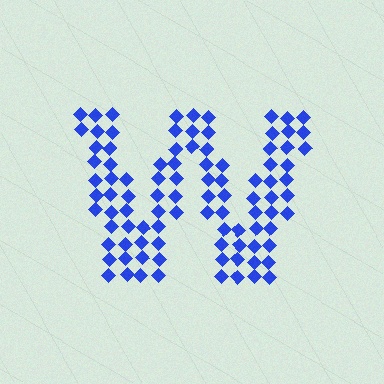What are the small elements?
The small elements are diamonds.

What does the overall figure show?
The overall figure shows the letter W.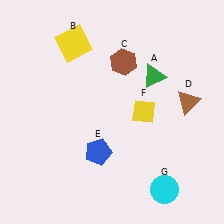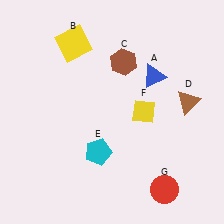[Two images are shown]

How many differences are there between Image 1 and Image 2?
There are 3 differences between the two images.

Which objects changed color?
A changed from green to blue. E changed from blue to cyan. G changed from cyan to red.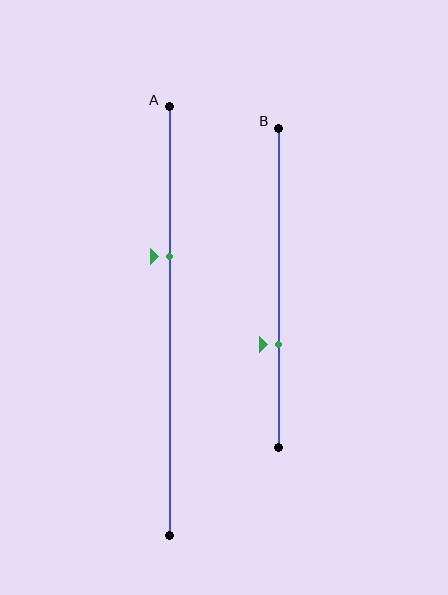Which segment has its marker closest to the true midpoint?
Segment A has its marker closest to the true midpoint.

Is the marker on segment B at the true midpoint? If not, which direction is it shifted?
No, the marker on segment B is shifted downward by about 18% of the segment length.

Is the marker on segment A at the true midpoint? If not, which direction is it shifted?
No, the marker on segment A is shifted upward by about 15% of the segment length.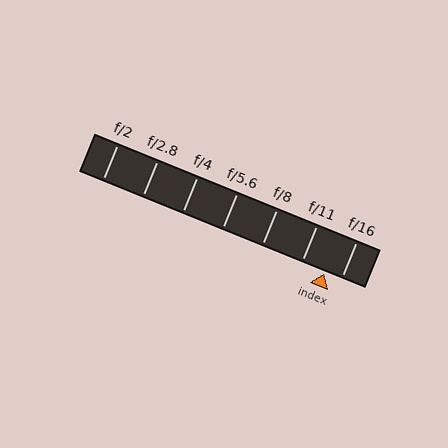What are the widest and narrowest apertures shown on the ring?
The widest aperture shown is f/2 and the narrowest is f/16.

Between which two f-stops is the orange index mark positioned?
The index mark is between f/11 and f/16.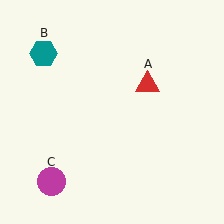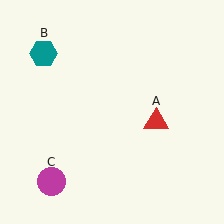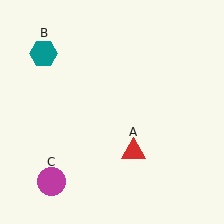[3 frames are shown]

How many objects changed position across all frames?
1 object changed position: red triangle (object A).